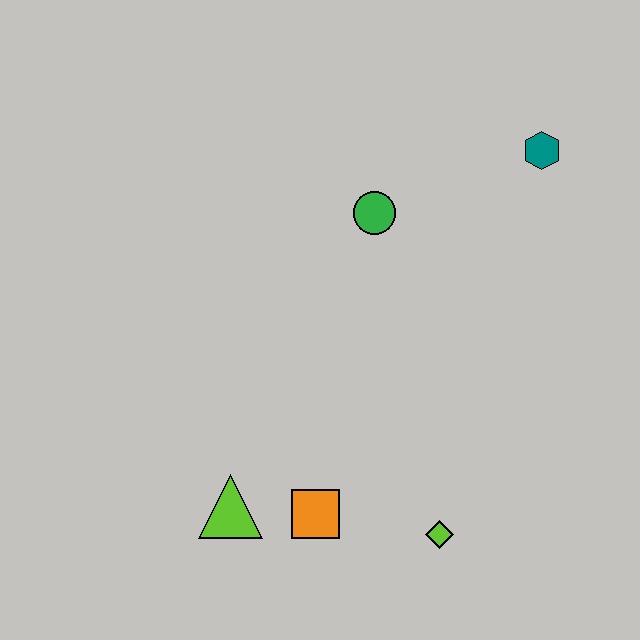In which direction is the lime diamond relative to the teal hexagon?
The lime diamond is below the teal hexagon.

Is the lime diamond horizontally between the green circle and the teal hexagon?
Yes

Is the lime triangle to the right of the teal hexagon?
No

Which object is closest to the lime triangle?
The orange square is closest to the lime triangle.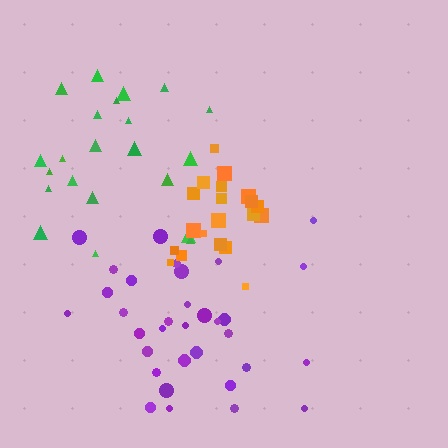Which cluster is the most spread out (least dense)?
Green.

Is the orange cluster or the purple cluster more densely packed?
Orange.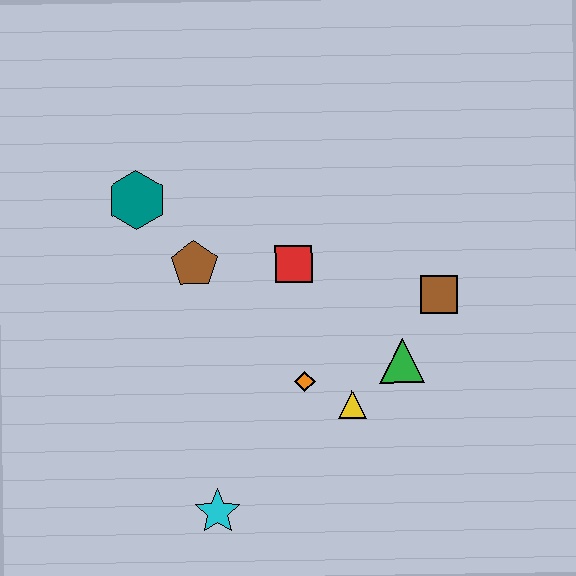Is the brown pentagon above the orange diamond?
Yes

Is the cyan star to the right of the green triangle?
No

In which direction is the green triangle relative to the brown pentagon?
The green triangle is to the right of the brown pentagon.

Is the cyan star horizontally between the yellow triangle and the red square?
No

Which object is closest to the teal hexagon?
The brown pentagon is closest to the teal hexagon.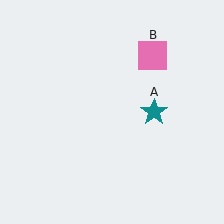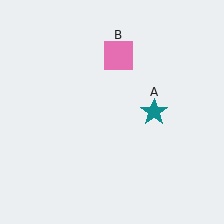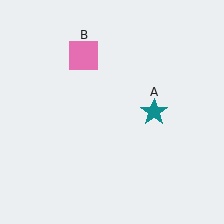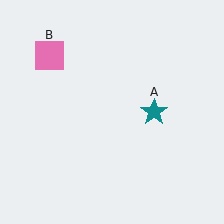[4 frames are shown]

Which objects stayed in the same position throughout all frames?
Teal star (object A) remained stationary.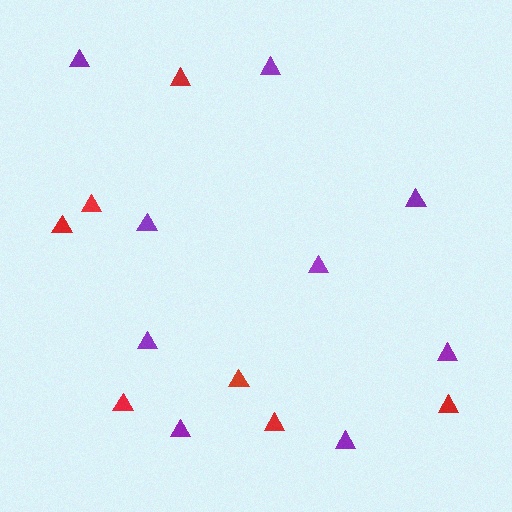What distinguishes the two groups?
There are 2 groups: one group of purple triangles (9) and one group of red triangles (7).